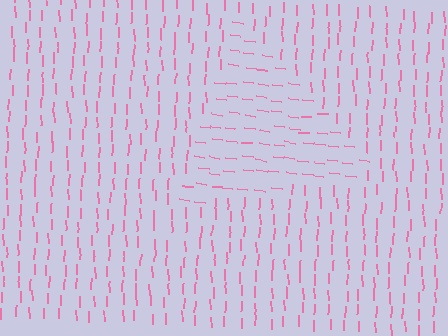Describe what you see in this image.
The image is filled with small pink line segments. A triangle region in the image has lines oriented differently from the surrounding lines, creating a visible texture boundary.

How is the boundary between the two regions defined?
The boundary is defined purely by a change in line orientation (approximately 83 degrees difference). All lines are the same color and thickness.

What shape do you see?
I see a triangle.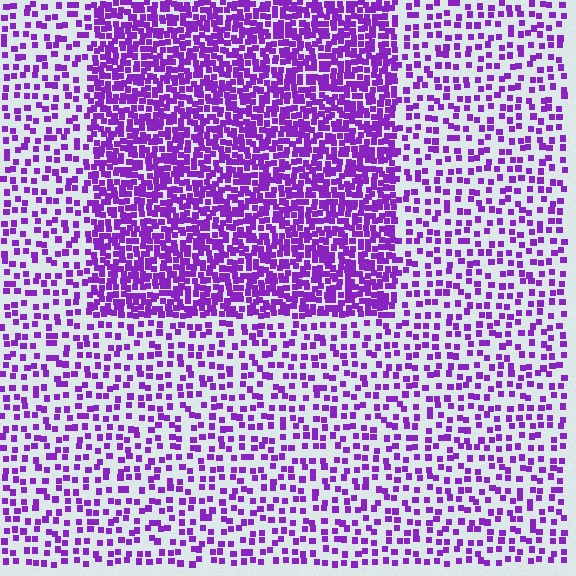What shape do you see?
I see a rectangle.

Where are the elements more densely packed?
The elements are more densely packed inside the rectangle boundary.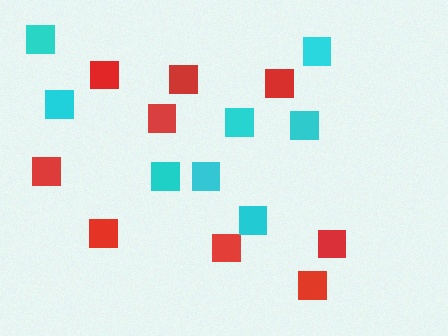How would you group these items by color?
There are 2 groups: one group of red squares (9) and one group of cyan squares (8).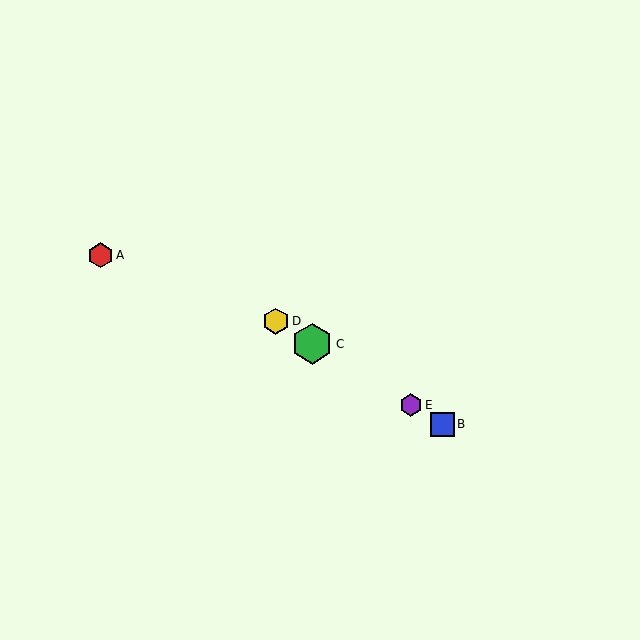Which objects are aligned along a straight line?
Objects B, C, D, E are aligned along a straight line.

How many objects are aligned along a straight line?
4 objects (B, C, D, E) are aligned along a straight line.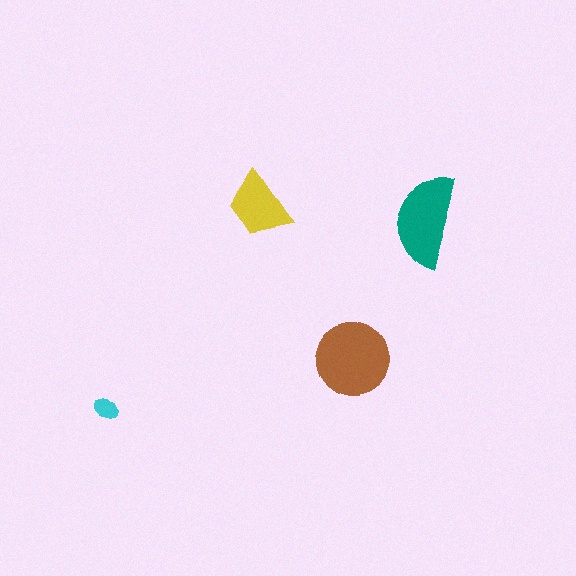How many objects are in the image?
There are 4 objects in the image.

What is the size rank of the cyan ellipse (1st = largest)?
4th.